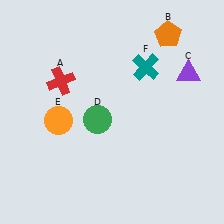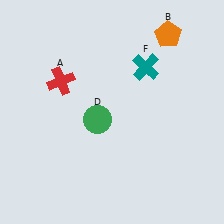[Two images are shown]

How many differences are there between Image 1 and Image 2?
There are 2 differences between the two images.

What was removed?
The orange circle (E), the purple triangle (C) were removed in Image 2.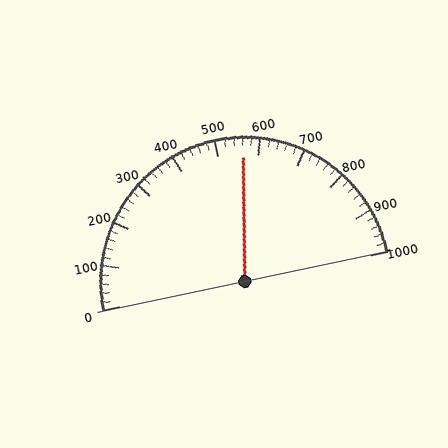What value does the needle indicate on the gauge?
The needle indicates approximately 560.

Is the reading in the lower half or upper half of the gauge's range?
The reading is in the upper half of the range (0 to 1000).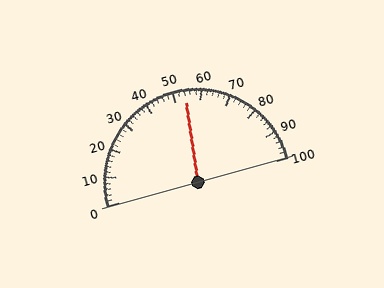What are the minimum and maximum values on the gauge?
The gauge ranges from 0 to 100.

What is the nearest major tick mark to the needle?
The nearest major tick mark is 50.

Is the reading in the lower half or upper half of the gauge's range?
The reading is in the upper half of the range (0 to 100).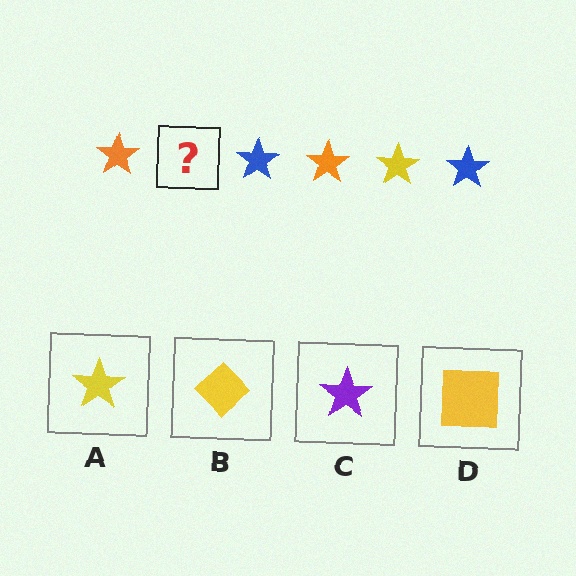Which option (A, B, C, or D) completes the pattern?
A.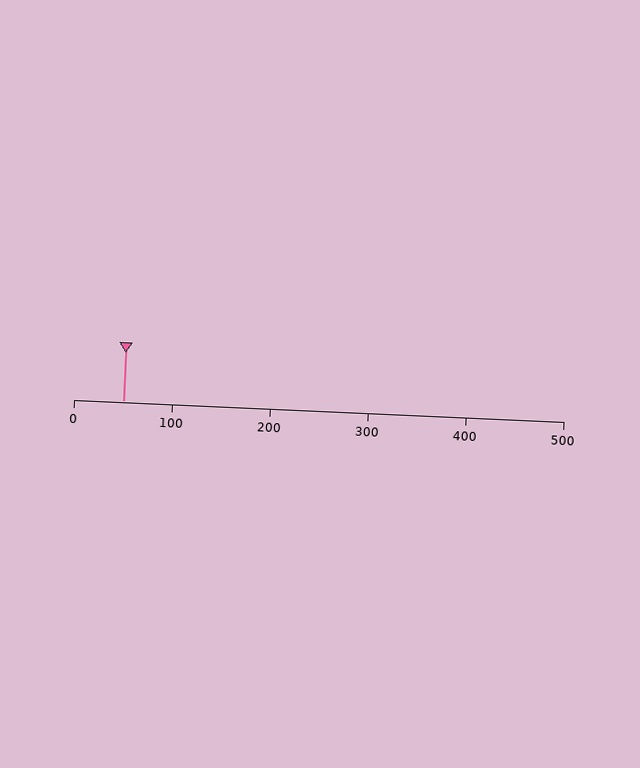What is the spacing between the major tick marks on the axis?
The major ticks are spaced 100 apart.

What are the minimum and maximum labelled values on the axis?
The axis runs from 0 to 500.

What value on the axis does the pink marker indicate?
The marker indicates approximately 50.